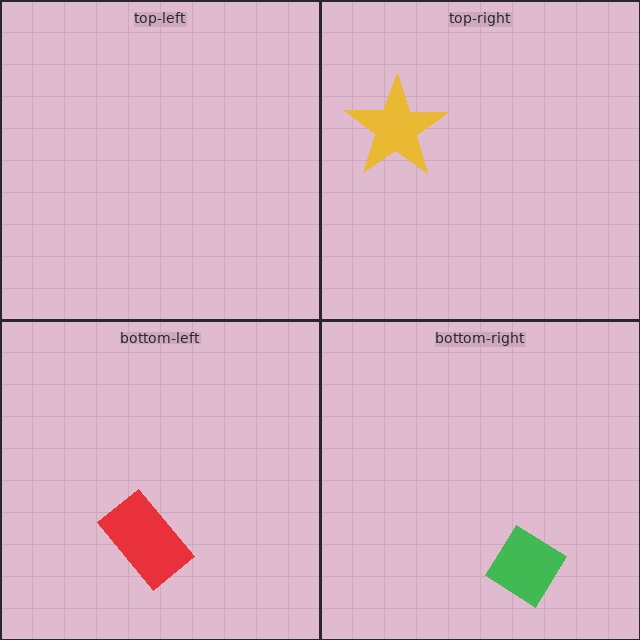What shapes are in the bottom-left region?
The red rectangle.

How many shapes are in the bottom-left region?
1.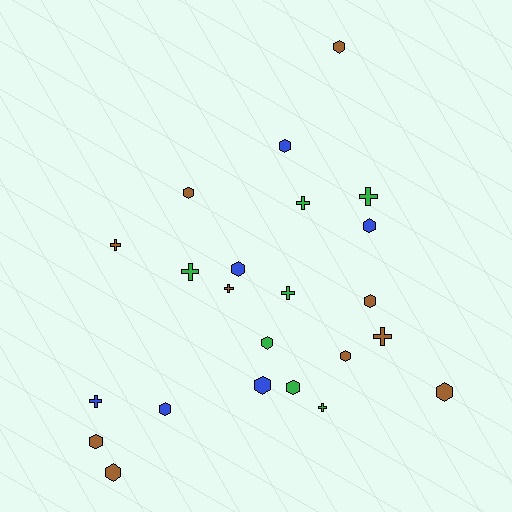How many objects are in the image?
There are 23 objects.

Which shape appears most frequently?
Hexagon, with 14 objects.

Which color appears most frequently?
Brown, with 10 objects.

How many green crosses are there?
There are 5 green crosses.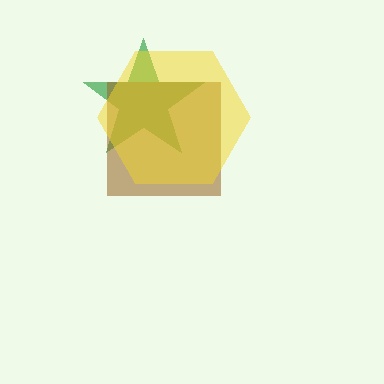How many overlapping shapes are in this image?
There are 3 overlapping shapes in the image.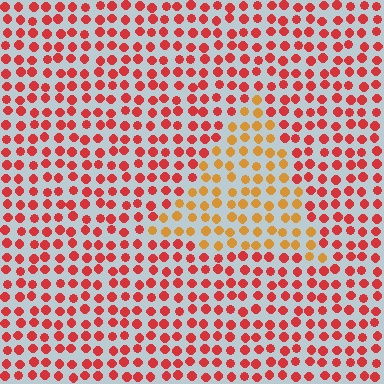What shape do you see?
I see a triangle.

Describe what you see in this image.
The image is filled with small red elements in a uniform arrangement. A triangle-shaped region is visible where the elements are tinted to a slightly different hue, forming a subtle color boundary.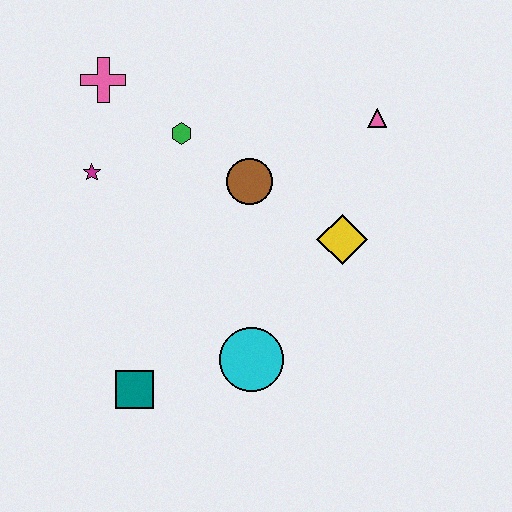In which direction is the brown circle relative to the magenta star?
The brown circle is to the right of the magenta star.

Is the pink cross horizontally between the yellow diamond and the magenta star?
Yes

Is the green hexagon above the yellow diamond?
Yes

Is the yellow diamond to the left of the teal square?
No